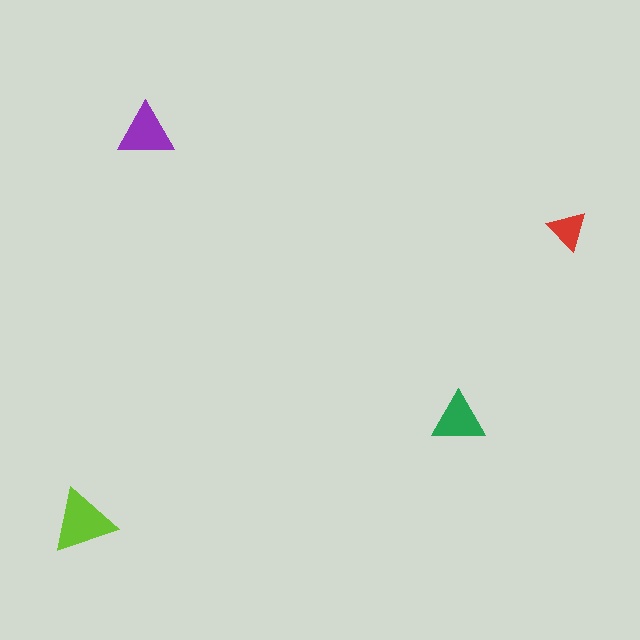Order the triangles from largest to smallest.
the lime one, the purple one, the green one, the red one.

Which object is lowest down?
The lime triangle is bottommost.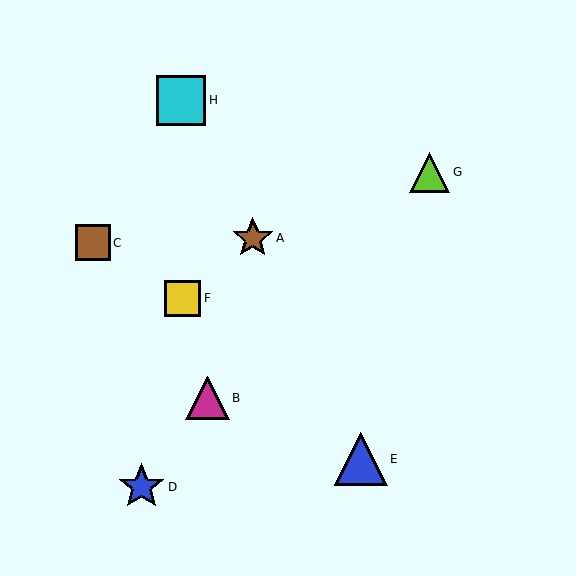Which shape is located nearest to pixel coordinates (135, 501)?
The blue star (labeled D) at (142, 487) is nearest to that location.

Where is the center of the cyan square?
The center of the cyan square is at (181, 100).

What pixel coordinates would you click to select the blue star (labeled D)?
Click at (142, 487) to select the blue star D.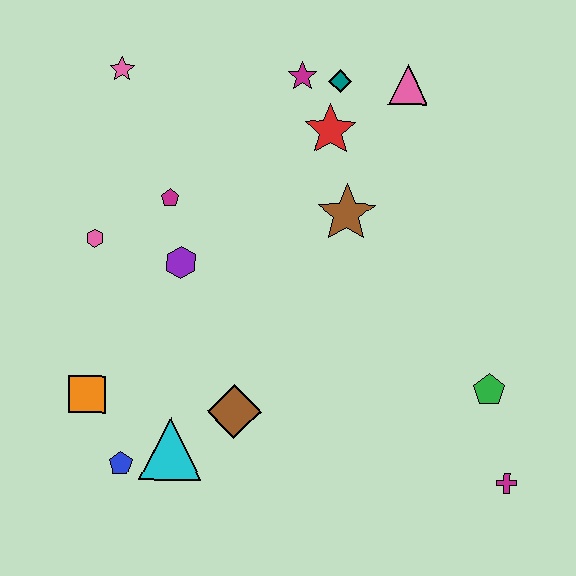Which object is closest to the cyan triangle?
The blue pentagon is closest to the cyan triangle.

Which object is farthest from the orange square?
The pink triangle is farthest from the orange square.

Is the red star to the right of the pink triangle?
No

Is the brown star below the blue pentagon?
No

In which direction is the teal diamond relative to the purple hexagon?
The teal diamond is above the purple hexagon.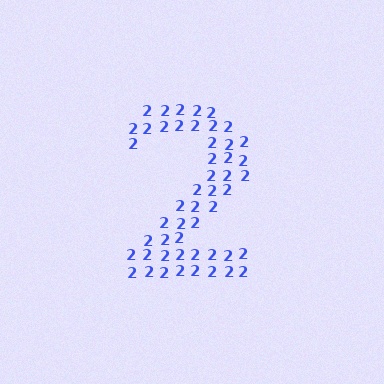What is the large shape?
The large shape is the digit 2.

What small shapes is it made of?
It is made of small digit 2's.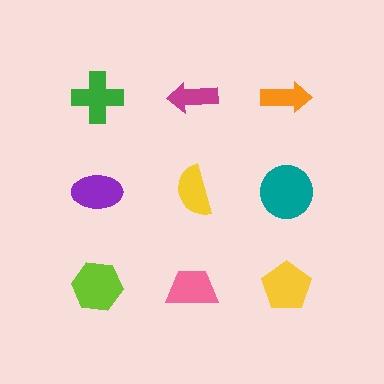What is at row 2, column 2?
A yellow semicircle.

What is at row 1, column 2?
A magenta arrow.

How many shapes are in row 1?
3 shapes.